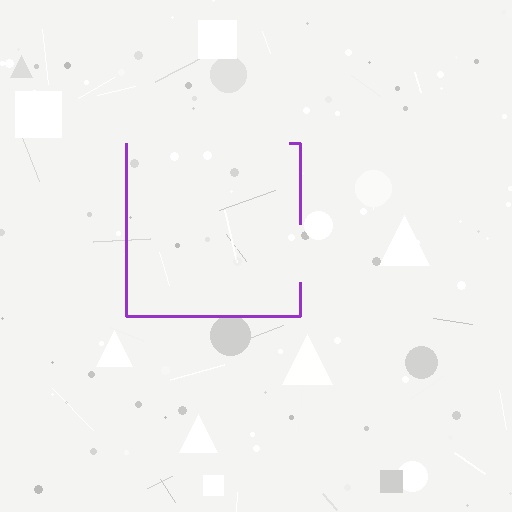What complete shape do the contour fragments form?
The contour fragments form a square.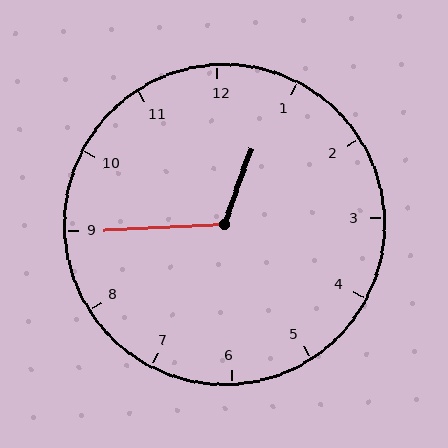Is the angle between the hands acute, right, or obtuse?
It is obtuse.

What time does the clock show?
12:45.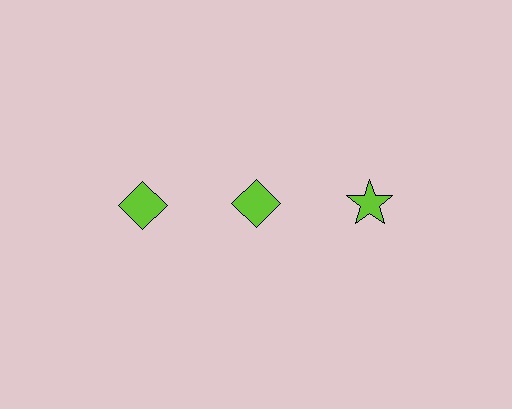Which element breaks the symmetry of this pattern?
The lime star in the top row, center column breaks the symmetry. All other shapes are lime diamonds.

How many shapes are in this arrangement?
There are 3 shapes arranged in a grid pattern.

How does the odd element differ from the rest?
It has a different shape: star instead of diamond.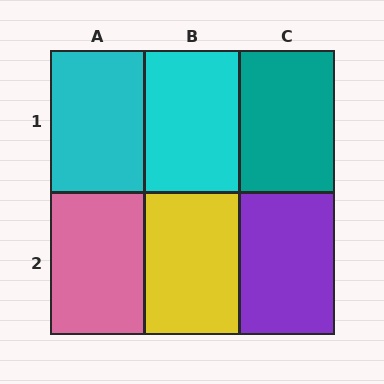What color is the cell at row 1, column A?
Cyan.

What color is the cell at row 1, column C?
Teal.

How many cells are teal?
1 cell is teal.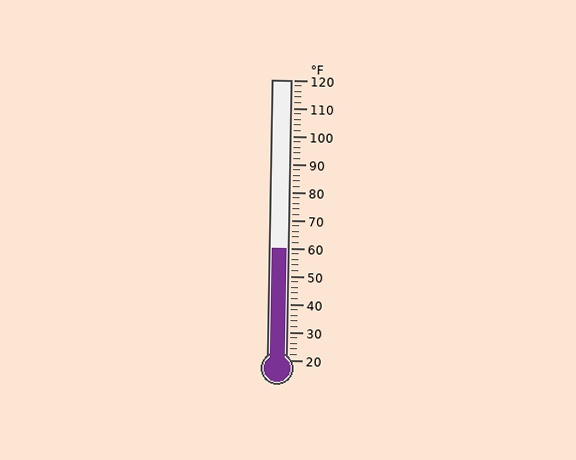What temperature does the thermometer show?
The thermometer shows approximately 60°F.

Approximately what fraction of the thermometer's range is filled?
The thermometer is filled to approximately 40% of its range.